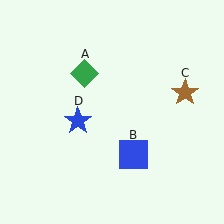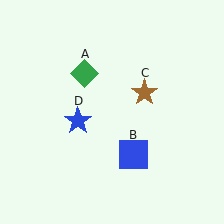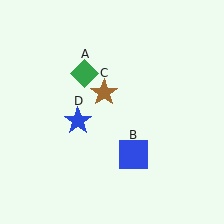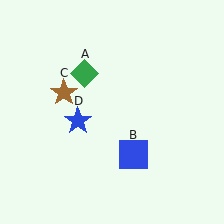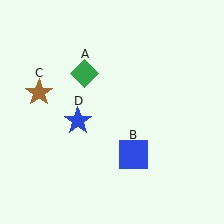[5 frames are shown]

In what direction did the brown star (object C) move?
The brown star (object C) moved left.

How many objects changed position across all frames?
1 object changed position: brown star (object C).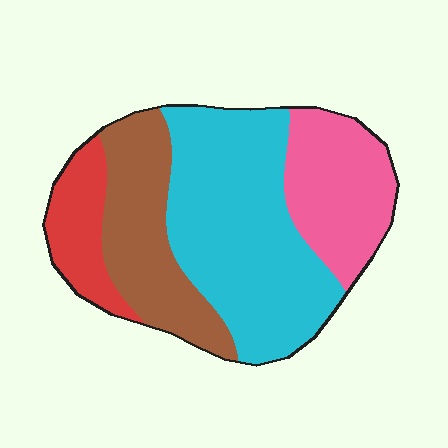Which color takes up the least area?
Red, at roughly 10%.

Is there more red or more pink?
Pink.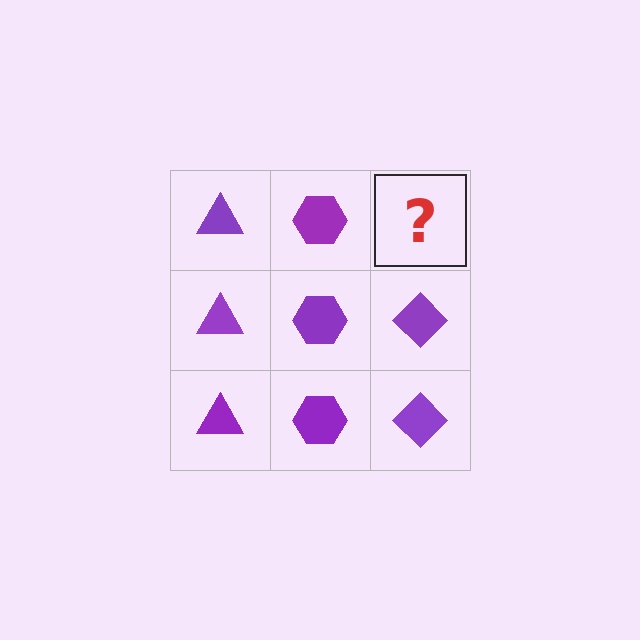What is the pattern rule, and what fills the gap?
The rule is that each column has a consistent shape. The gap should be filled with a purple diamond.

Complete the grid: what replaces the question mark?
The question mark should be replaced with a purple diamond.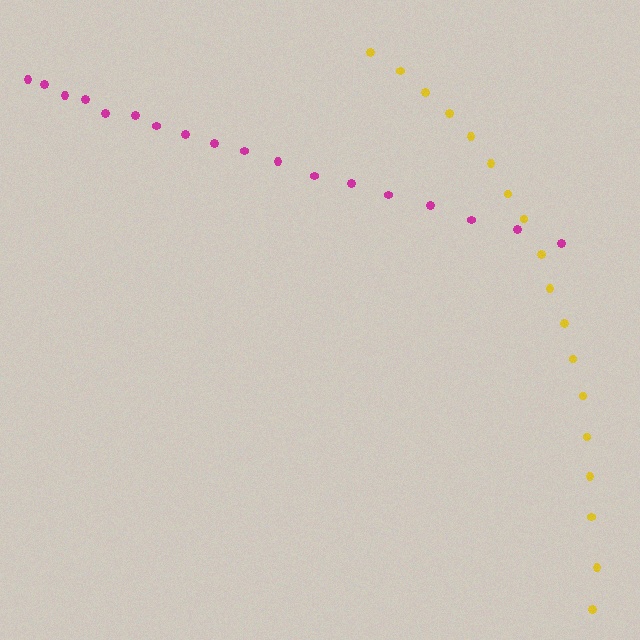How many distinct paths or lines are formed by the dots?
There are 2 distinct paths.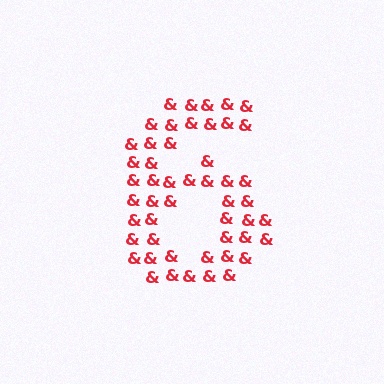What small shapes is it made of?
It is made of small ampersands.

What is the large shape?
The large shape is the digit 6.